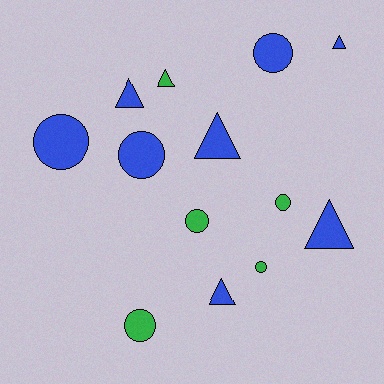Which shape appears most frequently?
Circle, with 7 objects.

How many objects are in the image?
There are 13 objects.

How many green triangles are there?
There is 1 green triangle.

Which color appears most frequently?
Blue, with 8 objects.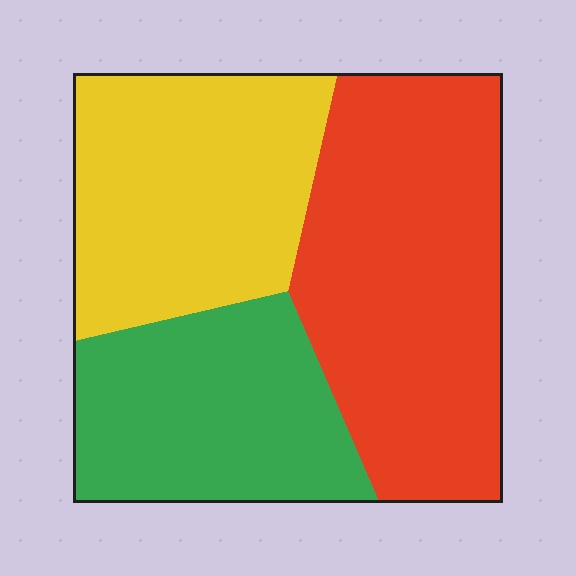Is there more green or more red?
Red.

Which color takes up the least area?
Green, at roughly 25%.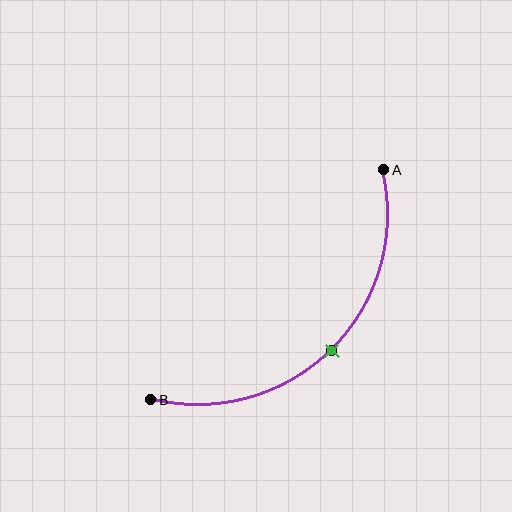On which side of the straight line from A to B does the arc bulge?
The arc bulges below and to the right of the straight line connecting A and B.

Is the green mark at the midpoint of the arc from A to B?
Yes. The green mark lies on the arc at equal arc-length from both A and B — it is the arc midpoint.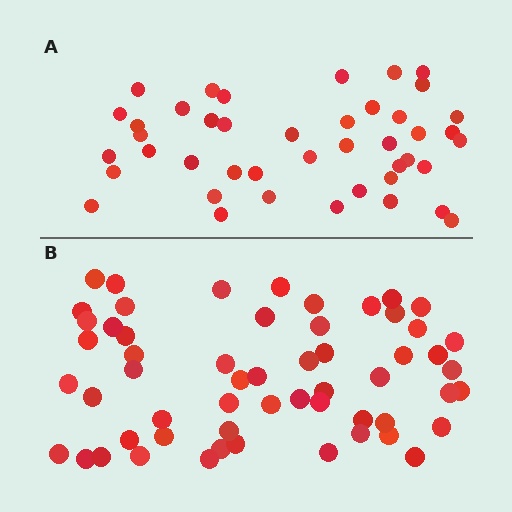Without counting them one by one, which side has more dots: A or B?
Region B (the bottom region) has more dots.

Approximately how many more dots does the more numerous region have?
Region B has approximately 15 more dots than region A.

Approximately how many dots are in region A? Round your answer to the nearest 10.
About 40 dots. (The exact count is 43, which rounds to 40.)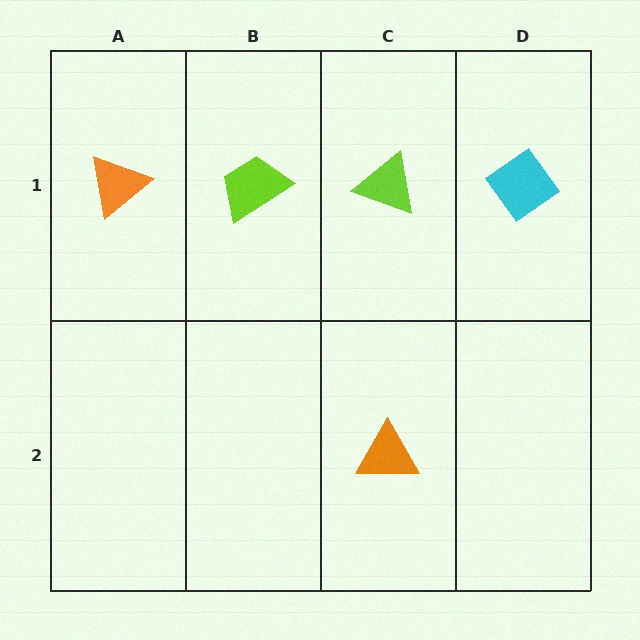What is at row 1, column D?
A cyan diamond.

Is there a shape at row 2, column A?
No, that cell is empty.